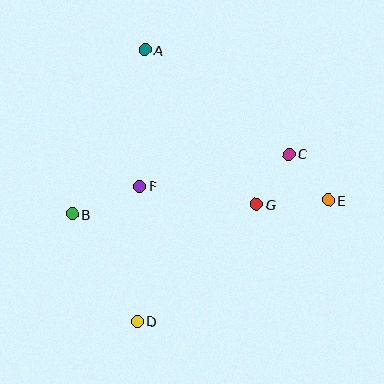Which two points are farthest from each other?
Points A and D are farthest from each other.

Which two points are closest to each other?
Points C and G are closest to each other.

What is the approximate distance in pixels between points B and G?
The distance between B and G is approximately 184 pixels.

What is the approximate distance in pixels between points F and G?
The distance between F and G is approximately 118 pixels.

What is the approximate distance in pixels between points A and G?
The distance between A and G is approximately 190 pixels.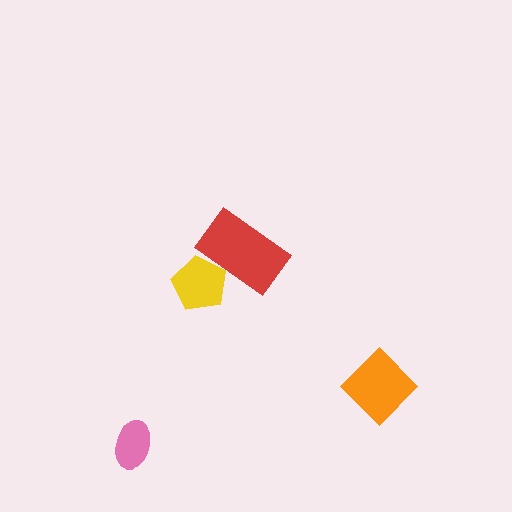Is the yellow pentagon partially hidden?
Yes, it is partially covered by another shape.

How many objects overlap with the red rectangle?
1 object overlaps with the red rectangle.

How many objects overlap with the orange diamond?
0 objects overlap with the orange diamond.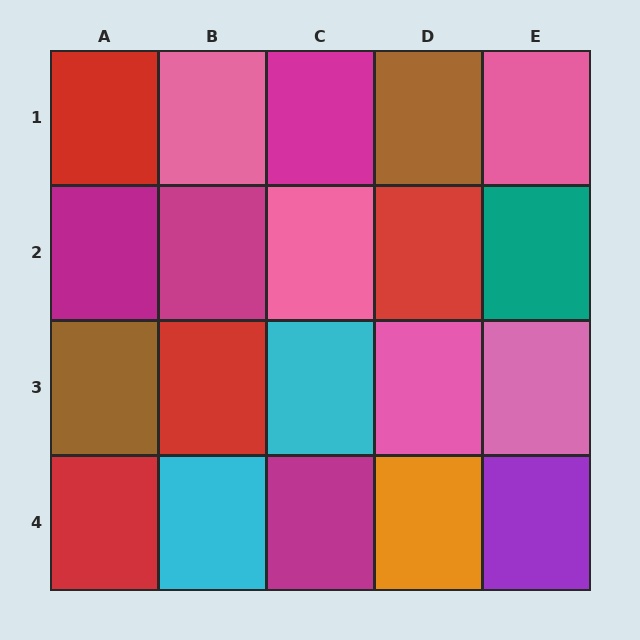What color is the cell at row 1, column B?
Pink.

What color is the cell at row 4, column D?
Orange.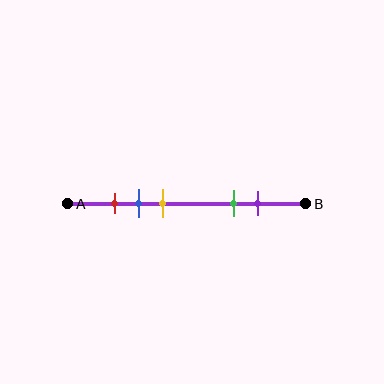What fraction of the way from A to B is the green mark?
The green mark is approximately 70% (0.7) of the way from A to B.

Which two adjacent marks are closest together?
The red and blue marks are the closest adjacent pair.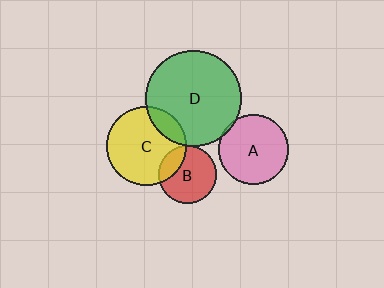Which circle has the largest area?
Circle D (green).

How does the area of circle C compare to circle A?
Approximately 1.3 times.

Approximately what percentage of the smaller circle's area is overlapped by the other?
Approximately 15%.